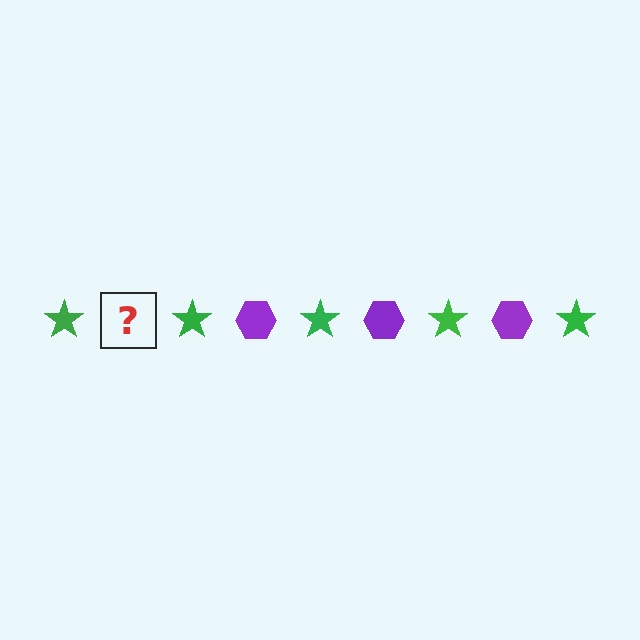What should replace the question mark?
The question mark should be replaced with a purple hexagon.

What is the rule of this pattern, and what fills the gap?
The rule is that the pattern alternates between green star and purple hexagon. The gap should be filled with a purple hexagon.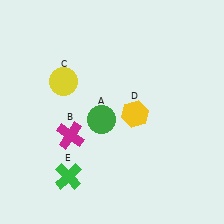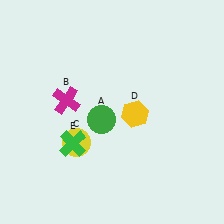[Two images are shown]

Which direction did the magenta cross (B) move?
The magenta cross (B) moved up.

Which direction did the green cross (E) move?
The green cross (E) moved up.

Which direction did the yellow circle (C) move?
The yellow circle (C) moved down.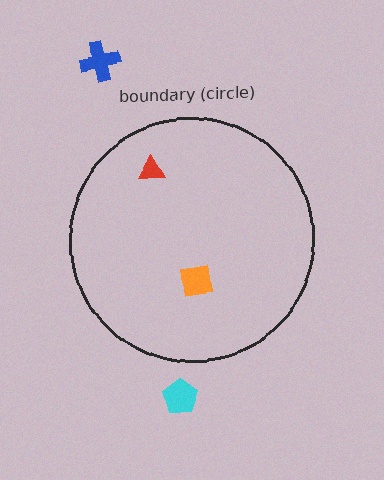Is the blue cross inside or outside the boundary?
Outside.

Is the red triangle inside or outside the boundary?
Inside.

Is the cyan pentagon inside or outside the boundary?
Outside.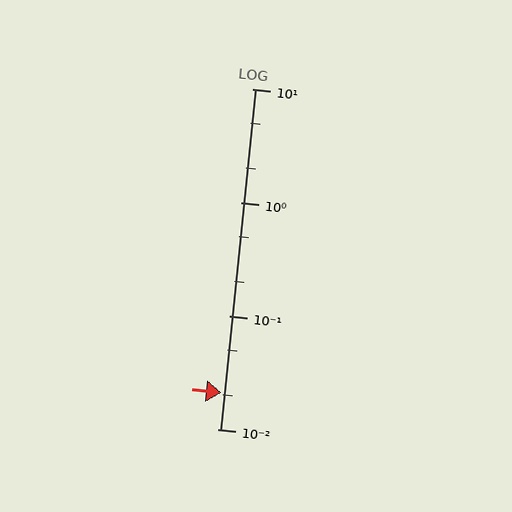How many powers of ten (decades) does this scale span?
The scale spans 3 decades, from 0.01 to 10.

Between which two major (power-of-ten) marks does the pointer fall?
The pointer is between 0.01 and 0.1.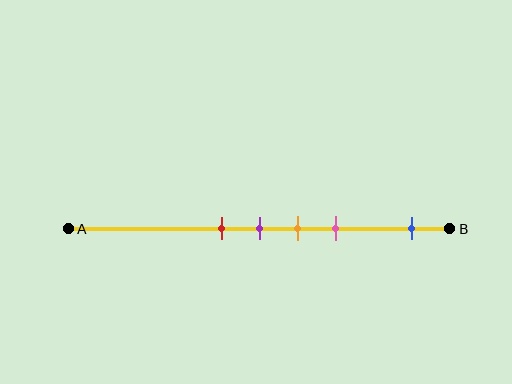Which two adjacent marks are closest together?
The red and purple marks are the closest adjacent pair.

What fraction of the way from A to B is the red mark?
The red mark is approximately 40% (0.4) of the way from A to B.